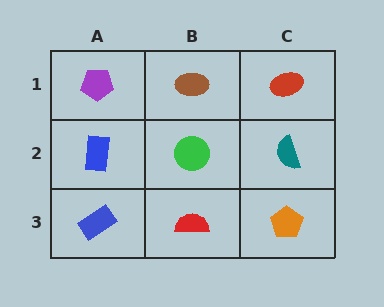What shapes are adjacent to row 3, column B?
A green circle (row 2, column B), a blue rectangle (row 3, column A), an orange pentagon (row 3, column C).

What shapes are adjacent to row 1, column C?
A teal semicircle (row 2, column C), a brown ellipse (row 1, column B).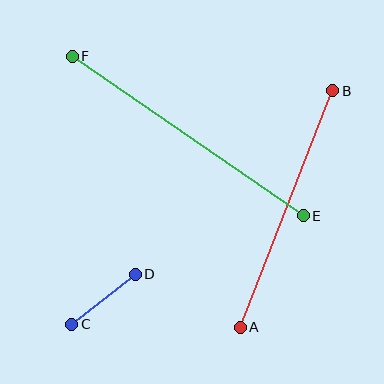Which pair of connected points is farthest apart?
Points E and F are farthest apart.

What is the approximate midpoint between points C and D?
The midpoint is at approximately (104, 299) pixels.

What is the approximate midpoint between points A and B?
The midpoint is at approximately (287, 209) pixels.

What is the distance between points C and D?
The distance is approximately 81 pixels.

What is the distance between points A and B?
The distance is approximately 254 pixels.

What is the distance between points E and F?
The distance is approximately 281 pixels.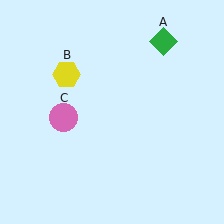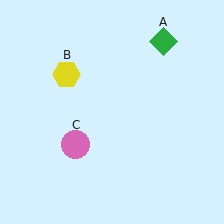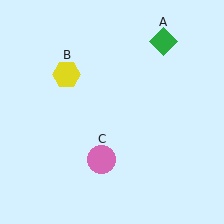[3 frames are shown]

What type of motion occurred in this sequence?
The pink circle (object C) rotated counterclockwise around the center of the scene.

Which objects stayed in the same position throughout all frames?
Green diamond (object A) and yellow hexagon (object B) remained stationary.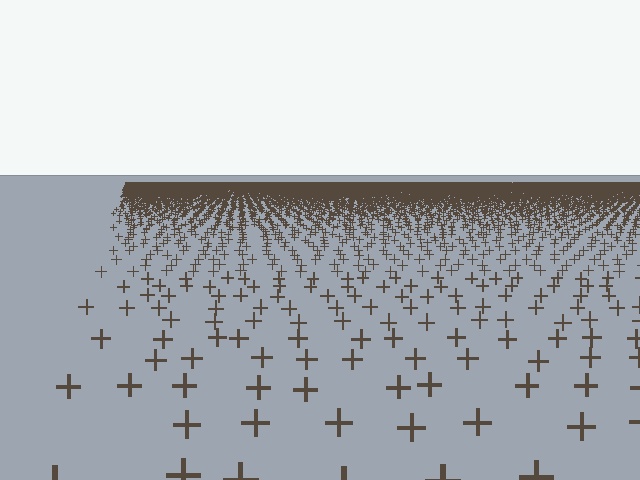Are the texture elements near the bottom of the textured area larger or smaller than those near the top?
Larger. Near the bottom, elements are closer to the viewer and appear at a bigger on-screen size.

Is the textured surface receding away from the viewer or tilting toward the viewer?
The surface is receding away from the viewer. Texture elements get smaller and denser toward the top.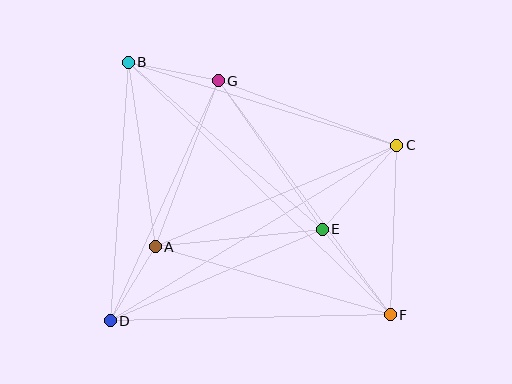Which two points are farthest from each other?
Points B and F are farthest from each other.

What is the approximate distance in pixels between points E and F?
The distance between E and F is approximately 110 pixels.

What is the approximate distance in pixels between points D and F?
The distance between D and F is approximately 280 pixels.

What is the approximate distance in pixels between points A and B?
The distance between A and B is approximately 186 pixels.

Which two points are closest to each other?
Points A and D are closest to each other.